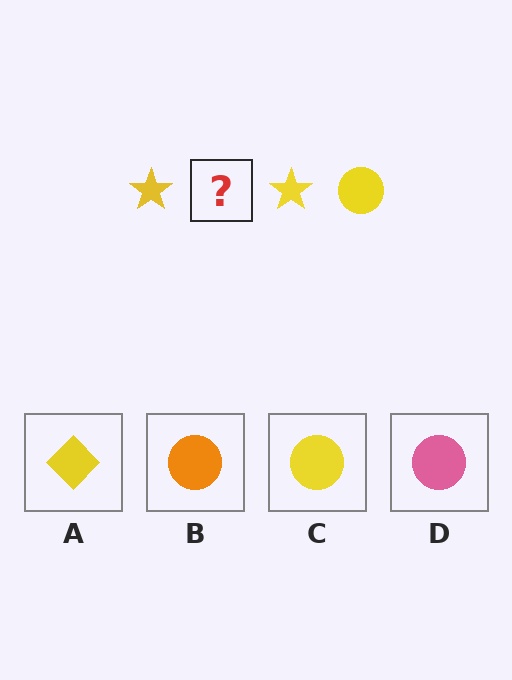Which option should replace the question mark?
Option C.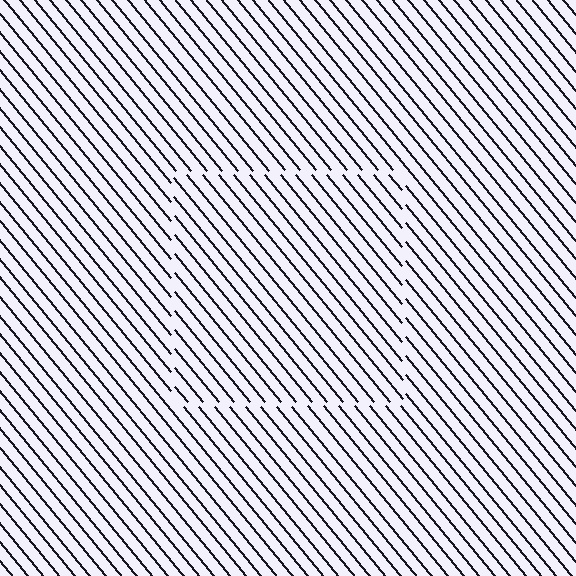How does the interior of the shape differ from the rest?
The interior of the shape contains the same grating, shifted by half a period — the contour is defined by the phase discontinuity where line-ends from the inner and outer gratings abut.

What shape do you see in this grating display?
An illusory square. The interior of the shape contains the same grating, shifted by half a period — the contour is defined by the phase discontinuity where line-ends from the inner and outer gratings abut.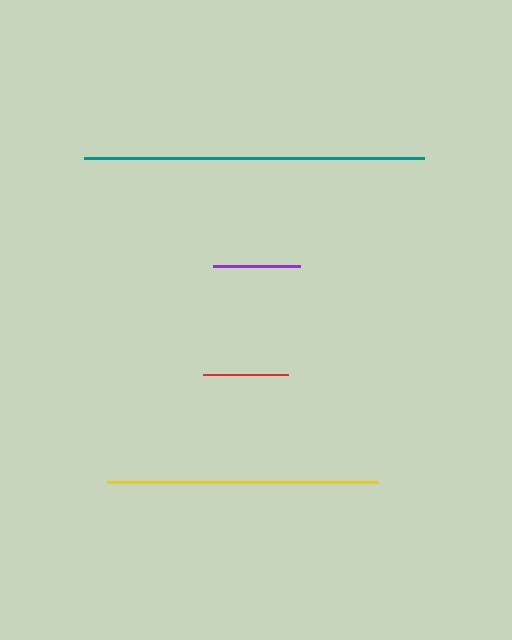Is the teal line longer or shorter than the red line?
The teal line is longer than the red line.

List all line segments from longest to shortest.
From longest to shortest: teal, yellow, purple, red.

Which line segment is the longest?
The teal line is the longest at approximately 340 pixels.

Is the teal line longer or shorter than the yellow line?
The teal line is longer than the yellow line.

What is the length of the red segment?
The red segment is approximately 85 pixels long.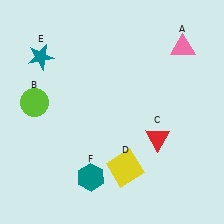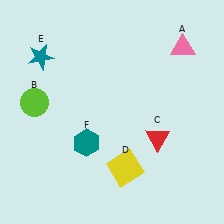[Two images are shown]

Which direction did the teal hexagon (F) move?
The teal hexagon (F) moved up.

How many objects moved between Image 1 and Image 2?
1 object moved between the two images.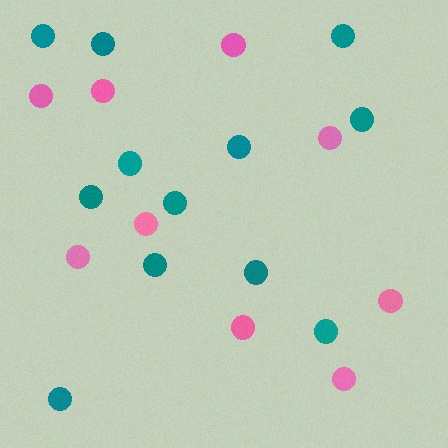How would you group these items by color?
There are 2 groups: one group of teal circles (12) and one group of pink circles (9).